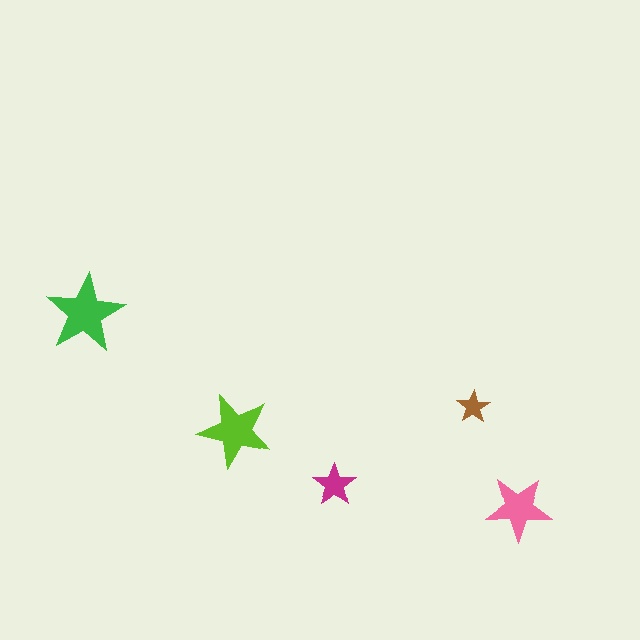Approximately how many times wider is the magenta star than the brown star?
About 1.5 times wider.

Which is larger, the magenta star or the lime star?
The lime one.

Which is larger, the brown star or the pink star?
The pink one.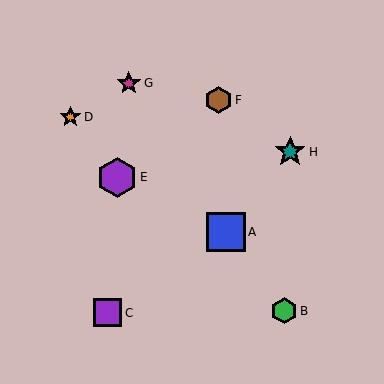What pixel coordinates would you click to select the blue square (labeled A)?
Click at (226, 232) to select the blue square A.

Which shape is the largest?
The purple hexagon (labeled E) is the largest.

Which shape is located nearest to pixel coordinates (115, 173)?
The purple hexagon (labeled E) at (117, 177) is nearest to that location.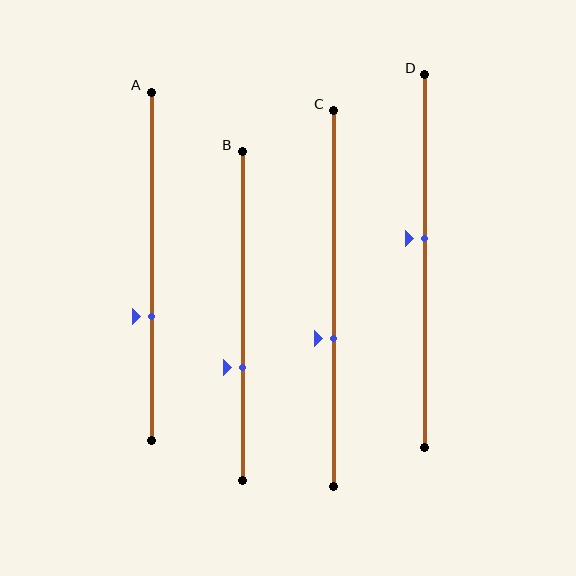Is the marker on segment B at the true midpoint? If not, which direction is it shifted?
No, the marker on segment B is shifted downward by about 16% of the segment length.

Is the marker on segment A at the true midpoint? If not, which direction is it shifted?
No, the marker on segment A is shifted downward by about 15% of the segment length.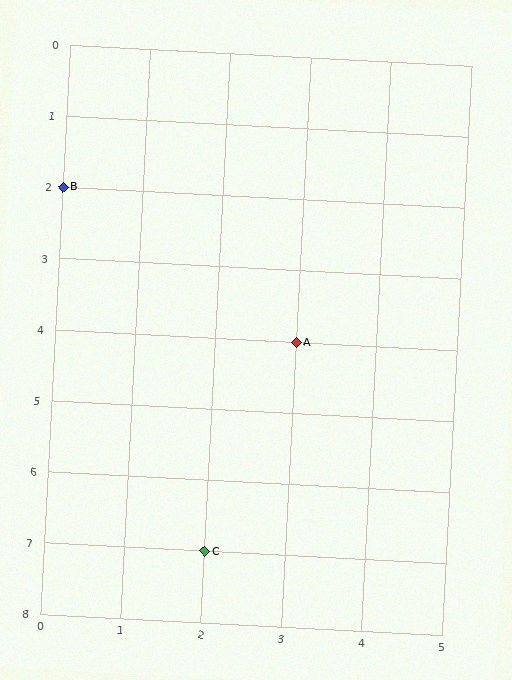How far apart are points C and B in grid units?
Points C and B are 2 columns and 5 rows apart (about 5.4 grid units diagonally).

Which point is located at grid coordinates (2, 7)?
Point C is at (2, 7).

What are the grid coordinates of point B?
Point B is at grid coordinates (0, 2).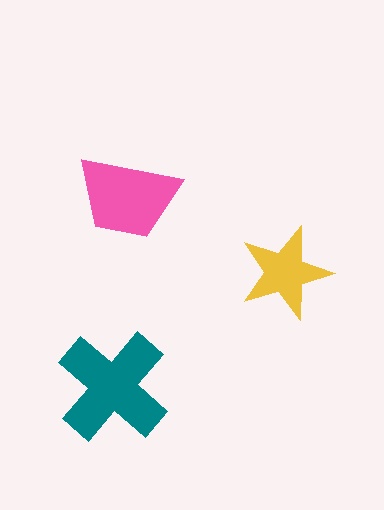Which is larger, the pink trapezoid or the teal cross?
The teal cross.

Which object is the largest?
The teal cross.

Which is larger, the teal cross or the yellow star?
The teal cross.